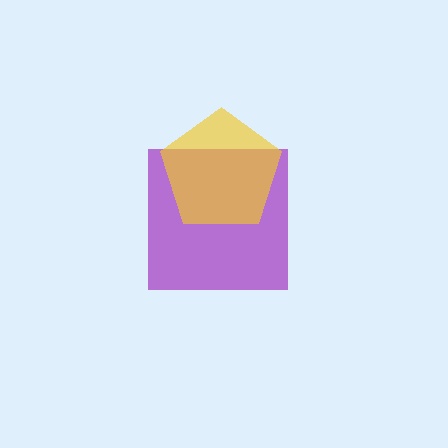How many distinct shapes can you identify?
There are 2 distinct shapes: a purple square, a yellow pentagon.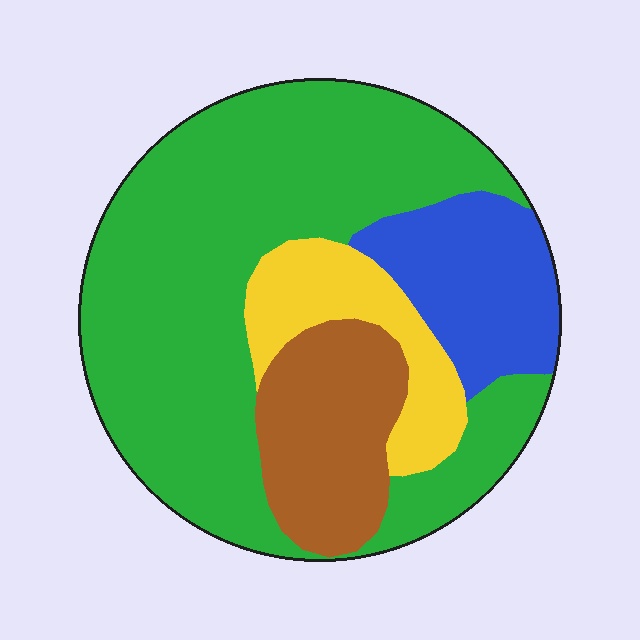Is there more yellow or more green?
Green.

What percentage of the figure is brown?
Brown takes up less than a sixth of the figure.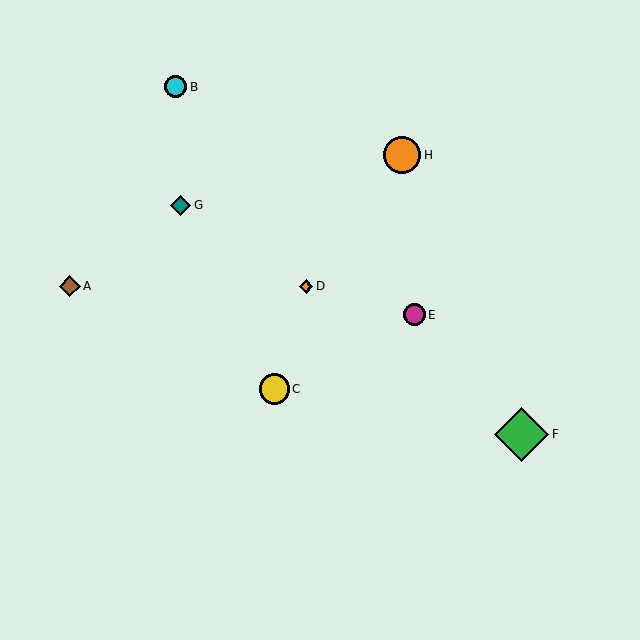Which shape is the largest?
The green diamond (labeled F) is the largest.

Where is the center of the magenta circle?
The center of the magenta circle is at (415, 315).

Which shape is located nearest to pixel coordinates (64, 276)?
The brown diamond (labeled A) at (70, 286) is nearest to that location.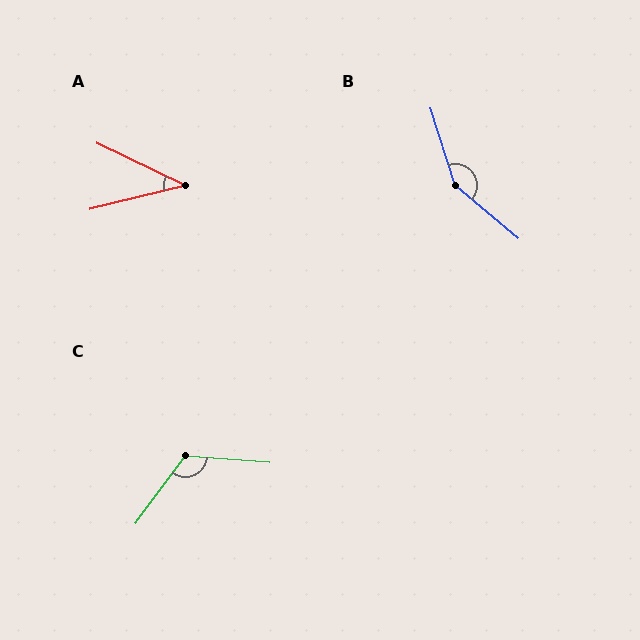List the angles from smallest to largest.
A (40°), C (123°), B (148°).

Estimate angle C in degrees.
Approximately 123 degrees.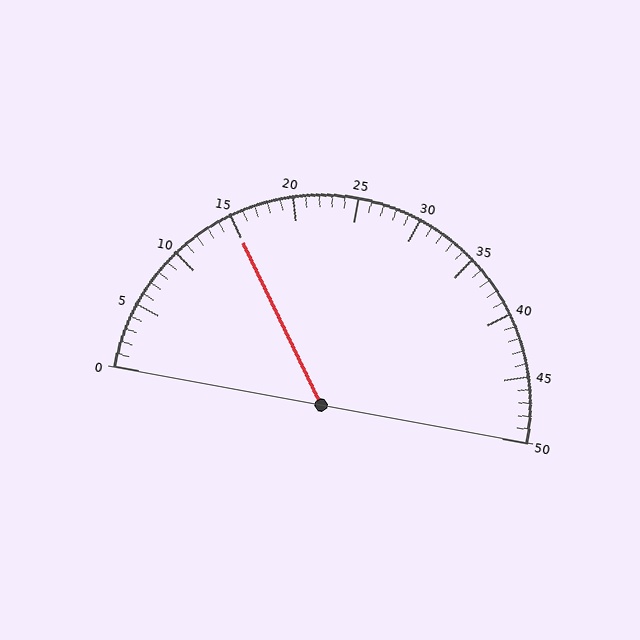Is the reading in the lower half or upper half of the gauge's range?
The reading is in the lower half of the range (0 to 50).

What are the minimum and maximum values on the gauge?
The gauge ranges from 0 to 50.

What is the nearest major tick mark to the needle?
The nearest major tick mark is 15.